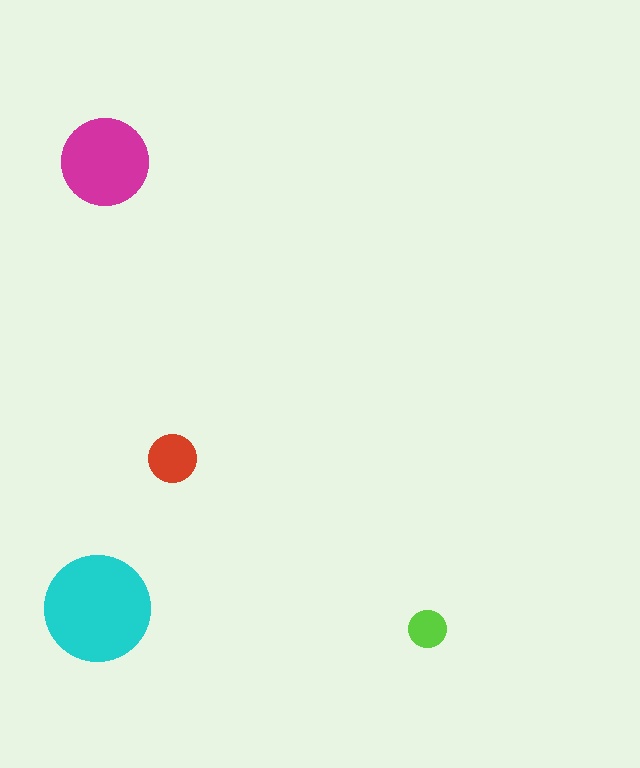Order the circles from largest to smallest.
the cyan one, the magenta one, the red one, the lime one.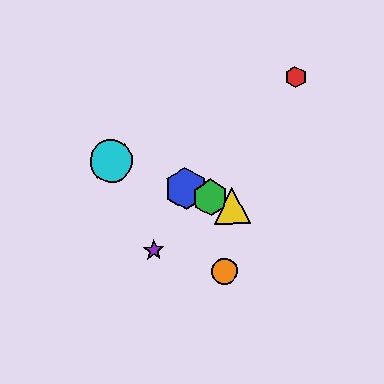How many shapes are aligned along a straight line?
4 shapes (the blue hexagon, the green hexagon, the yellow triangle, the cyan circle) are aligned along a straight line.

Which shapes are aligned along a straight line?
The blue hexagon, the green hexagon, the yellow triangle, the cyan circle are aligned along a straight line.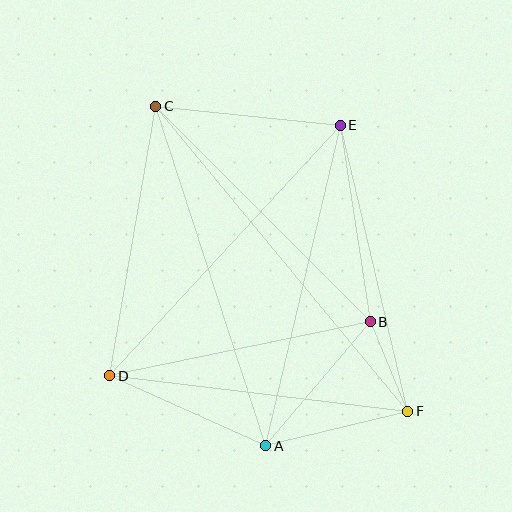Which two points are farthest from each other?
Points C and F are farthest from each other.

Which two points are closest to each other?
Points B and F are closest to each other.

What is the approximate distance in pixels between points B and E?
The distance between B and E is approximately 199 pixels.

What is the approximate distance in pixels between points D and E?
The distance between D and E is approximately 340 pixels.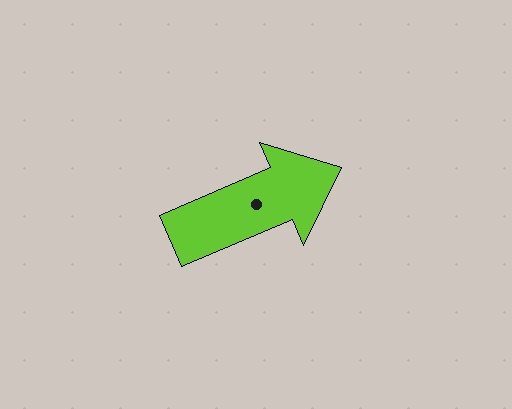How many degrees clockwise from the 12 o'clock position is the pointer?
Approximately 67 degrees.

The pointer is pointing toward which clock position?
Roughly 2 o'clock.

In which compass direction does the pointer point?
Northeast.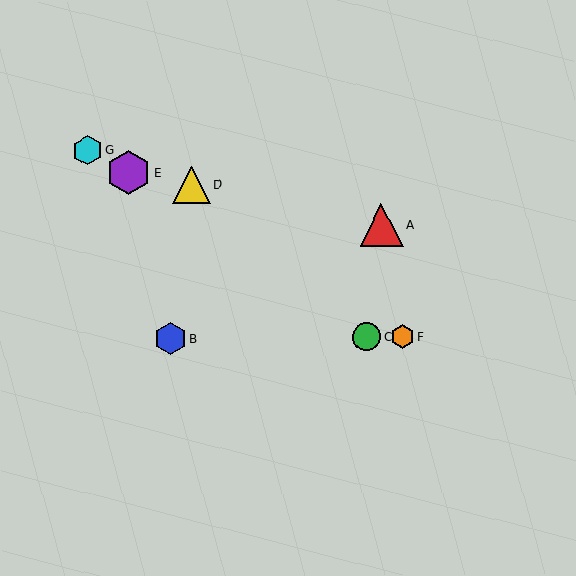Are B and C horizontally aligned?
Yes, both are at y≈338.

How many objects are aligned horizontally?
3 objects (B, C, F) are aligned horizontally.